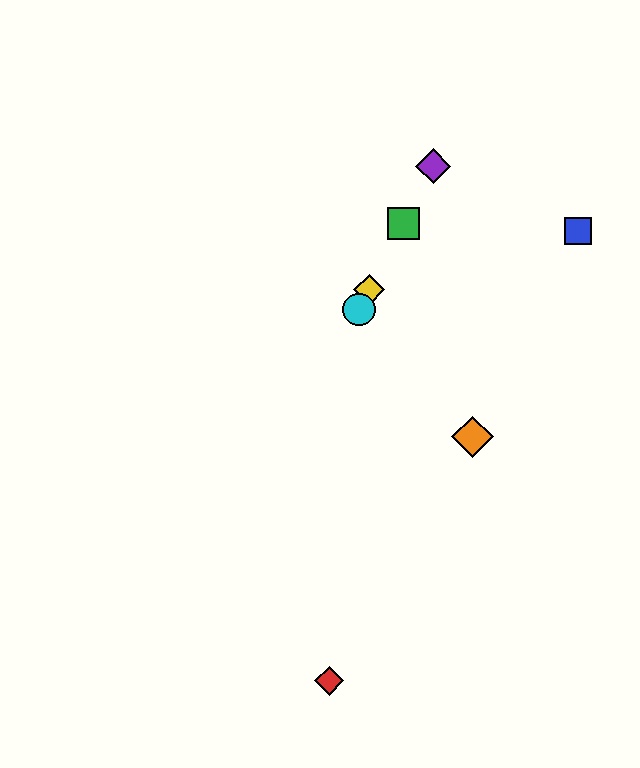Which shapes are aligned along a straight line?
The green square, the yellow diamond, the purple diamond, the cyan circle are aligned along a straight line.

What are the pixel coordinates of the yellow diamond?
The yellow diamond is at (369, 290).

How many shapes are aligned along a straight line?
4 shapes (the green square, the yellow diamond, the purple diamond, the cyan circle) are aligned along a straight line.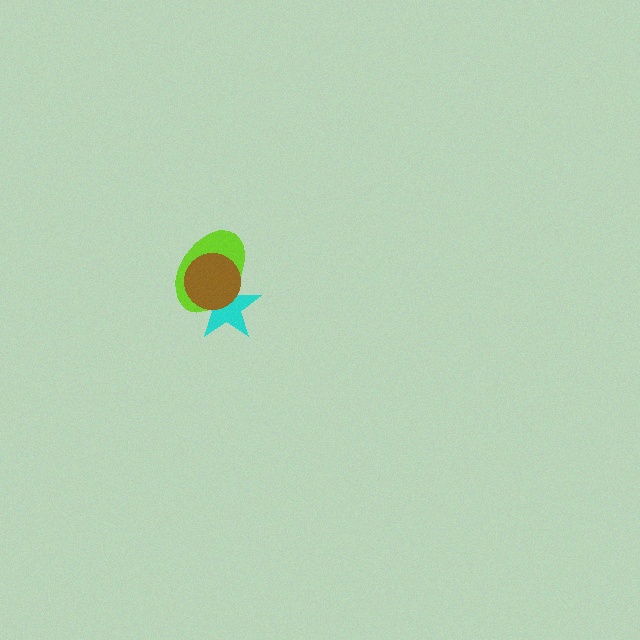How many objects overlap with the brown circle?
2 objects overlap with the brown circle.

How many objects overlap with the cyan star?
2 objects overlap with the cyan star.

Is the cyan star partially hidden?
Yes, it is partially covered by another shape.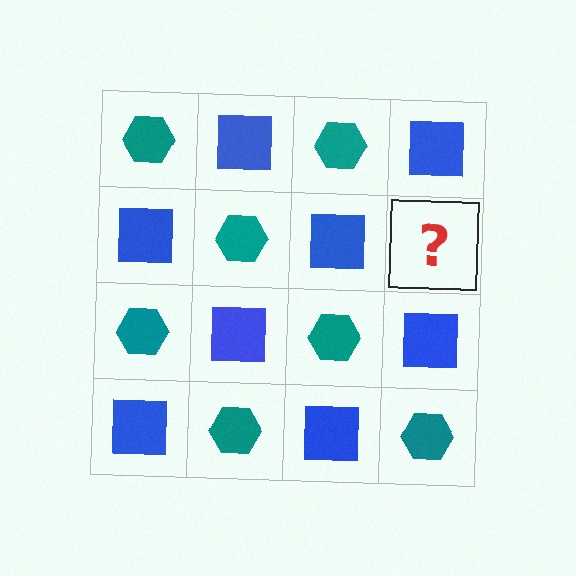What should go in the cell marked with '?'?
The missing cell should contain a teal hexagon.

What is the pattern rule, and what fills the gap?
The rule is that it alternates teal hexagon and blue square in a checkerboard pattern. The gap should be filled with a teal hexagon.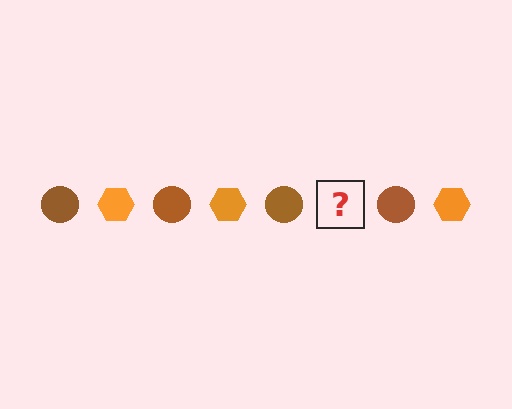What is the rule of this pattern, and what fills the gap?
The rule is that the pattern alternates between brown circle and orange hexagon. The gap should be filled with an orange hexagon.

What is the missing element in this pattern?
The missing element is an orange hexagon.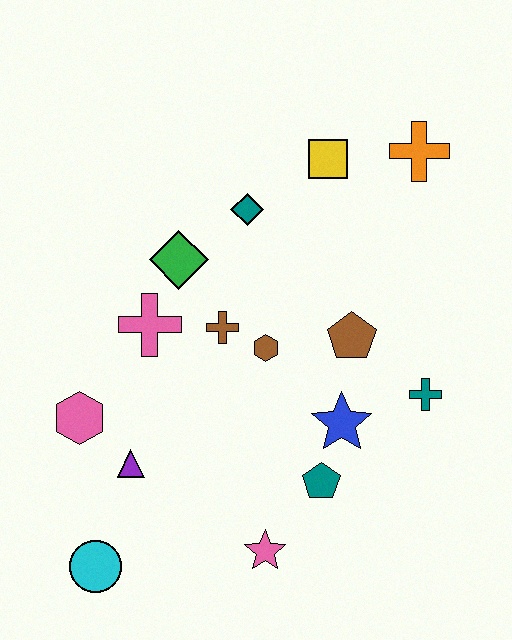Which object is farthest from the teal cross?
The cyan circle is farthest from the teal cross.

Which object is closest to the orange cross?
The yellow square is closest to the orange cross.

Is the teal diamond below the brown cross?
No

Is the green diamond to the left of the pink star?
Yes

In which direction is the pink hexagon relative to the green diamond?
The pink hexagon is below the green diamond.